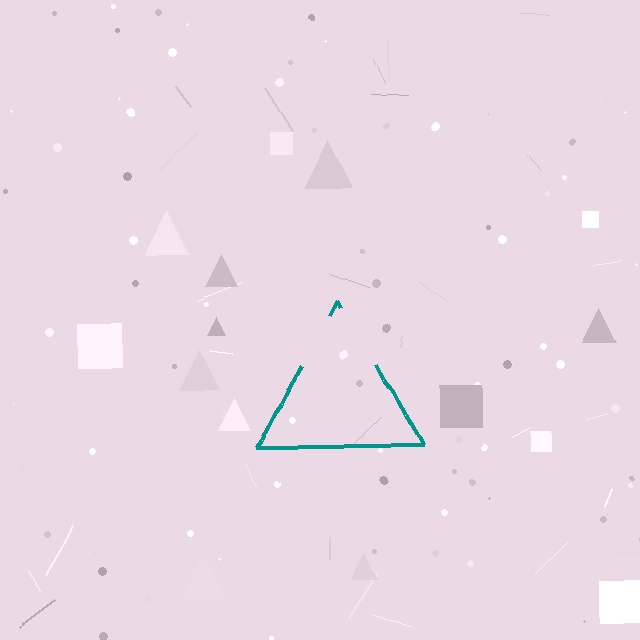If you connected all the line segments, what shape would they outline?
They would outline a triangle.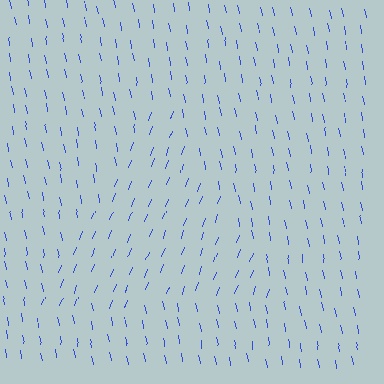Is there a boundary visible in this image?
Yes, there is a texture boundary formed by a change in line orientation.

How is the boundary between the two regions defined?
The boundary is defined purely by a change in line orientation (approximately 32 degrees difference). All lines are the same color and thickness.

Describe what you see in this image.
The image is filled with small blue line segments. A triangle region in the image has lines oriented differently from the surrounding lines, creating a visible texture boundary.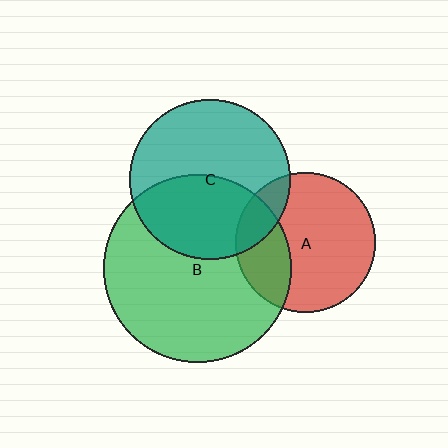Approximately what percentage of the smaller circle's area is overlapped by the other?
Approximately 45%.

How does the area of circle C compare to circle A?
Approximately 1.3 times.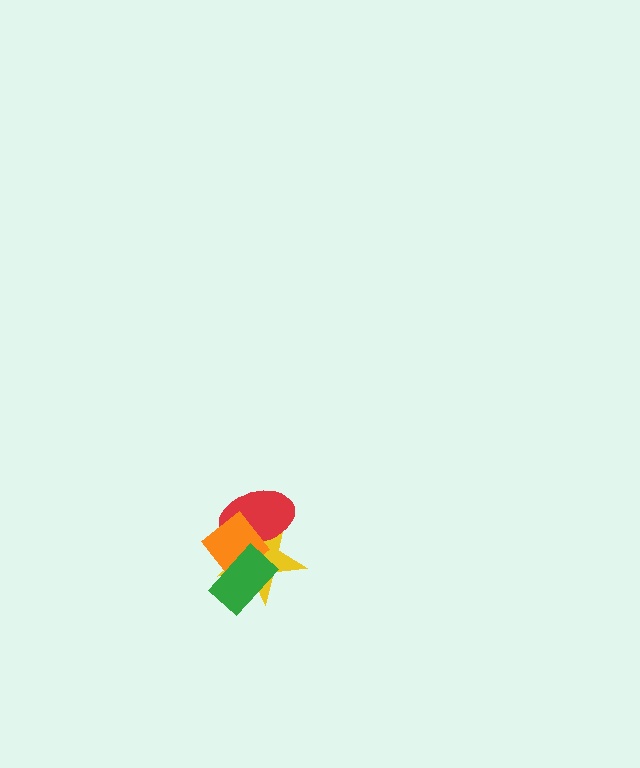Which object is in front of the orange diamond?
The green rectangle is in front of the orange diamond.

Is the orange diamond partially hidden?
Yes, it is partially covered by another shape.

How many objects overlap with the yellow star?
3 objects overlap with the yellow star.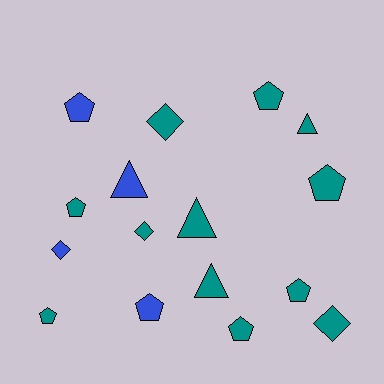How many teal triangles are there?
There are 3 teal triangles.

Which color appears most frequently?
Teal, with 12 objects.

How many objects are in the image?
There are 16 objects.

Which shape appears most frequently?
Pentagon, with 8 objects.